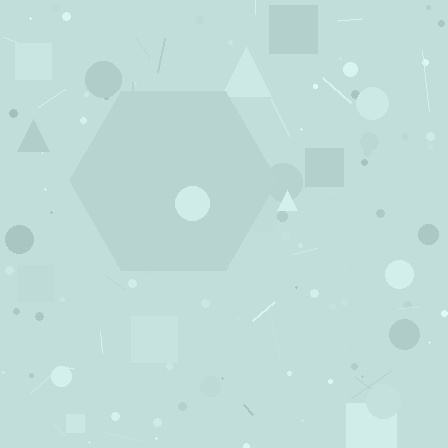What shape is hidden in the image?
A hexagon is hidden in the image.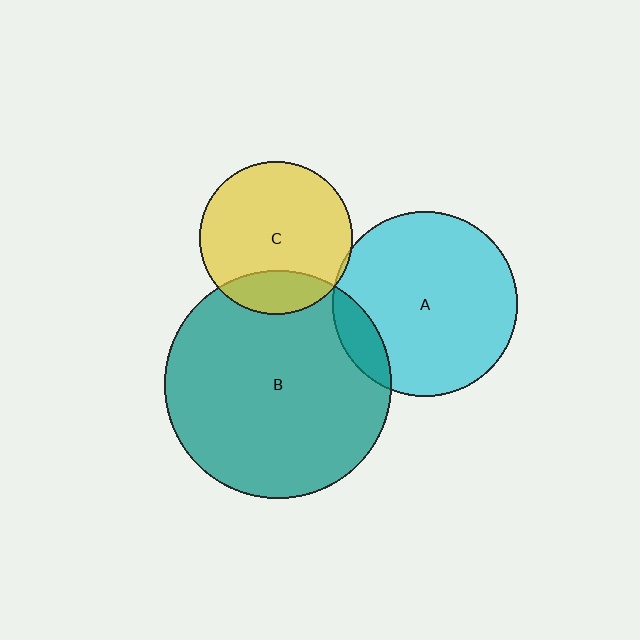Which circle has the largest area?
Circle B (teal).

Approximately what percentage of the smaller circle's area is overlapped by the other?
Approximately 10%.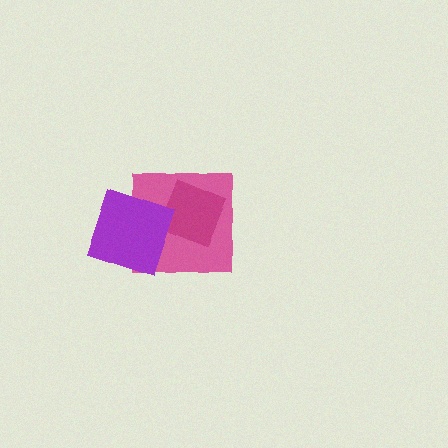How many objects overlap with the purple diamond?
2 objects overlap with the purple diamond.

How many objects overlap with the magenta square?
2 objects overlap with the magenta square.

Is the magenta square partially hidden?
Yes, it is partially covered by another shape.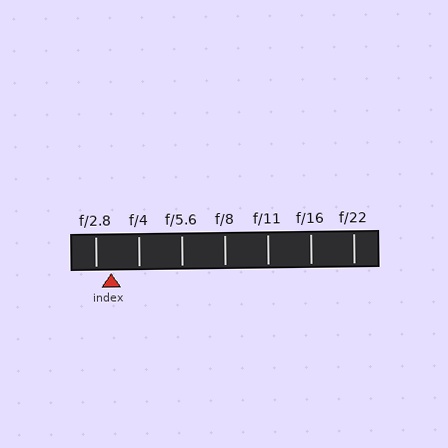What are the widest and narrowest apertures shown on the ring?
The widest aperture shown is f/2.8 and the narrowest is f/22.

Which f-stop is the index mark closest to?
The index mark is closest to f/2.8.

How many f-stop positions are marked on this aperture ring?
There are 7 f-stop positions marked.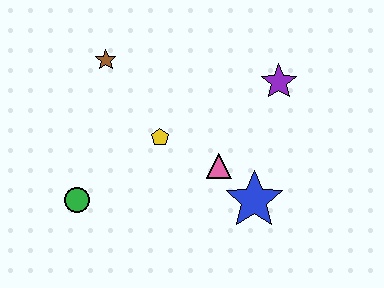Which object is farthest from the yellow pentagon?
The purple star is farthest from the yellow pentagon.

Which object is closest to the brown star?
The yellow pentagon is closest to the brown star.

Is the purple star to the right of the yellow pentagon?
Yes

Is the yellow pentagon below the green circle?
No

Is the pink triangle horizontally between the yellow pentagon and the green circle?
No